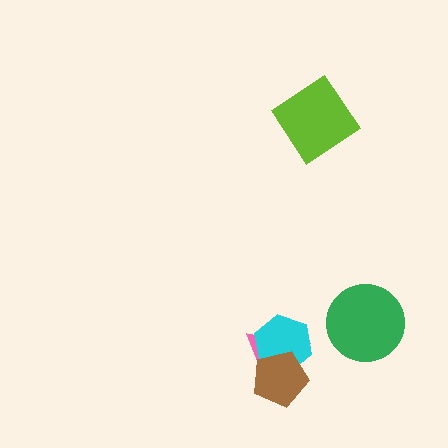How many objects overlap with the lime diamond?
0 objects overlap with the lime diamond.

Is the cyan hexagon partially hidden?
Yes, it is partially covered by another shape.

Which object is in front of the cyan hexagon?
The brown pentagon is in front of the cyan hexagon.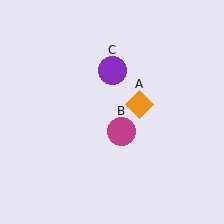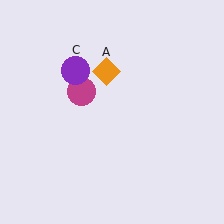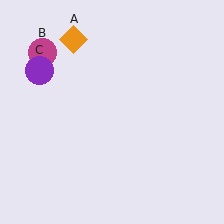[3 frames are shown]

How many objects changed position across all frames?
3 objects changed position: orange diamond (object A), magenta circle (object B), purple circle (object C).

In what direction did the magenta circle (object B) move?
The magenta circle (object B) moved up and to the left.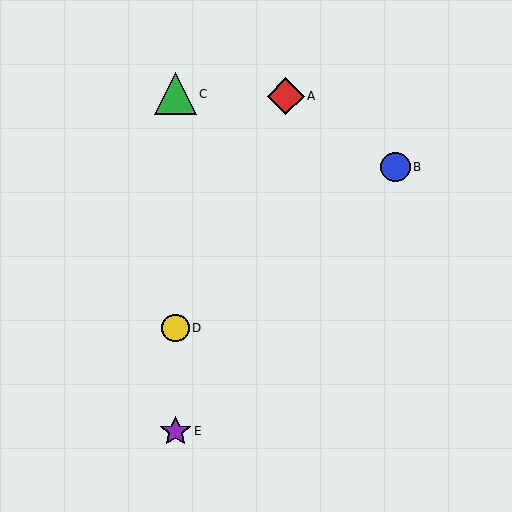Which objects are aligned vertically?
Objects C, D, E are aligned vertically.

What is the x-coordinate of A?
Object A is at x≈286.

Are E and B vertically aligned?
No, E is at x≈175 and B is at x≈395.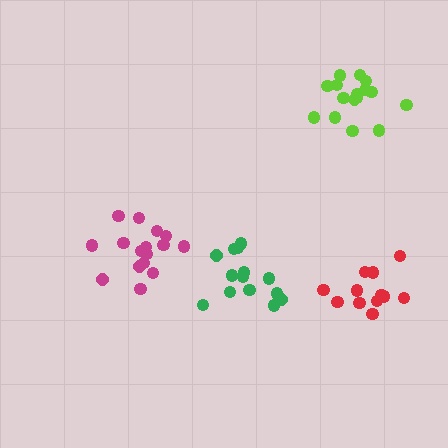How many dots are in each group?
Group 1: 16 dots, Group 2: 16 dots, Group 3: 12 dots, Group 4: 15 dots (59 total).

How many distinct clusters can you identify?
There are 4 distinct clusters.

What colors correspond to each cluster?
The clusters are colored: lime, magenta, red, green.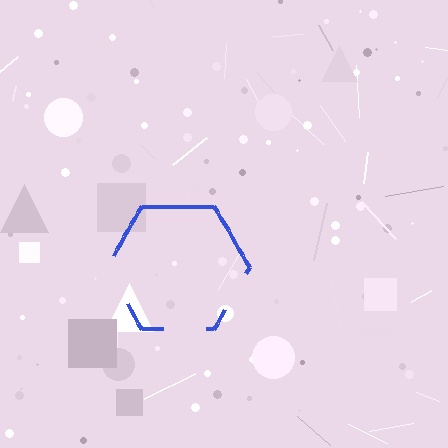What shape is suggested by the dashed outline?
The dashed outline suggests a hexagon.